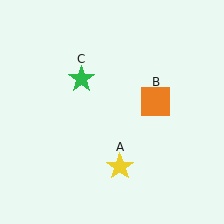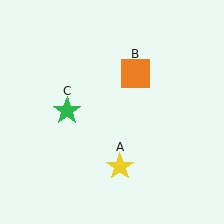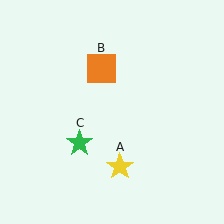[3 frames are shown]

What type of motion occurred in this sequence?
The orange square (object B), green star (object C) rotated counterclockwise around the center of the scene.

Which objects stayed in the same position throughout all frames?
Yellow star (object A) remained stationary.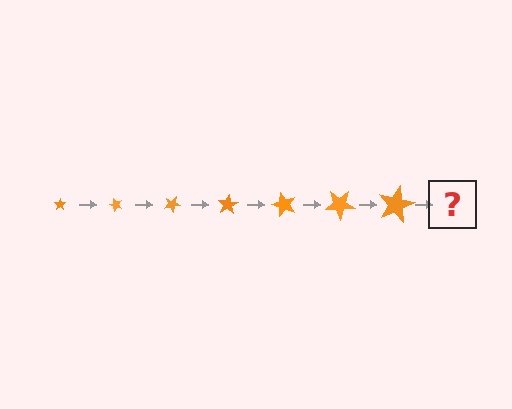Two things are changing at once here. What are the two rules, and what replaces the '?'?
The two rules are that the star grows larger each step and it rotates 50 degrees each step. The '?' should be a star, larger than the previous one and rotated 350 degrees from the start.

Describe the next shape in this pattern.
It should be a star, larger than the previous one and rotated 350 degrees from the start.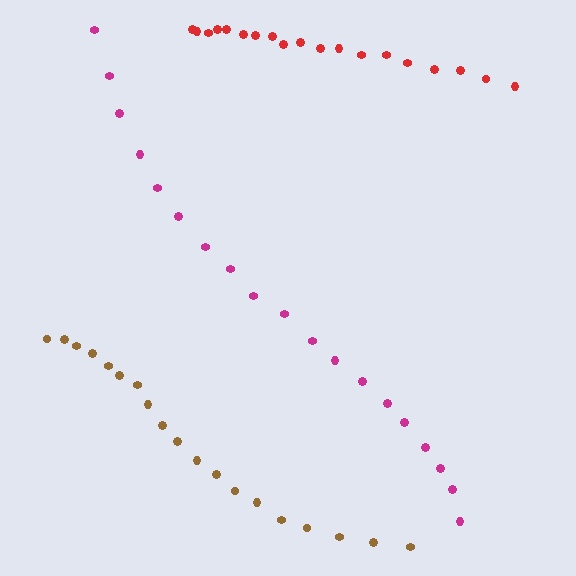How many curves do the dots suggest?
There are 3 distinct paths.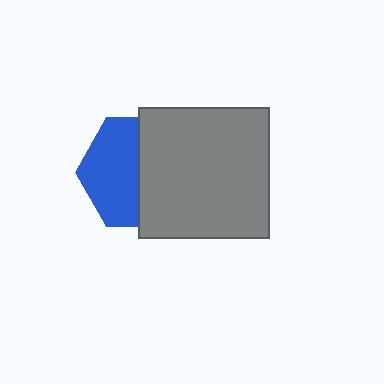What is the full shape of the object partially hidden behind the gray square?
The partially hidden object is a blue hexagon.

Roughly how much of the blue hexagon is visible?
About half of it is visible (roughly 49%).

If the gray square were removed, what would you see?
You would see the complete blue hexagon.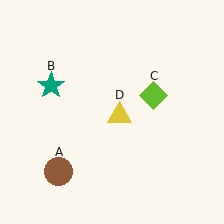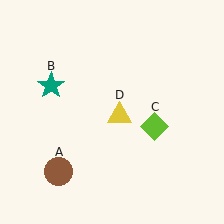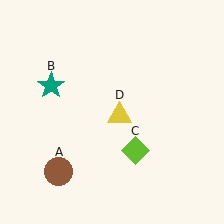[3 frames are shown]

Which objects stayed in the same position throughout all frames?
Brown circle (object A) and teal star (object B) and yellow triangle (object D) remained stationary.